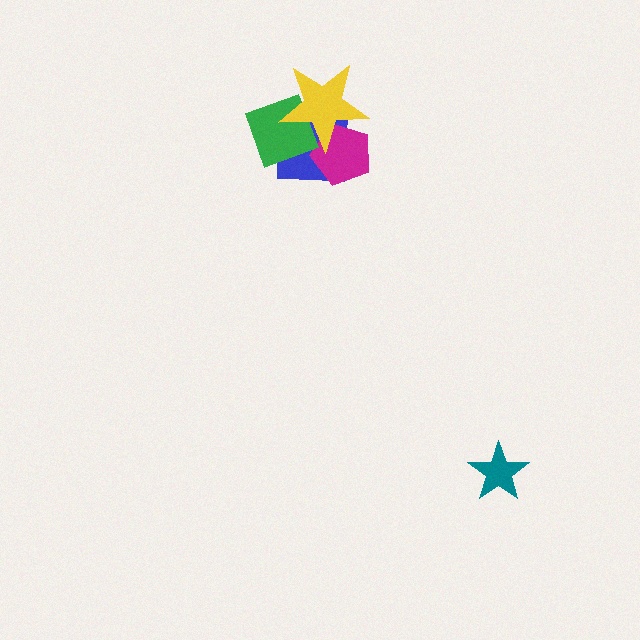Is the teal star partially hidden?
No, no other shape covers it.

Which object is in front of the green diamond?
The yellow star is in front of the green diamond.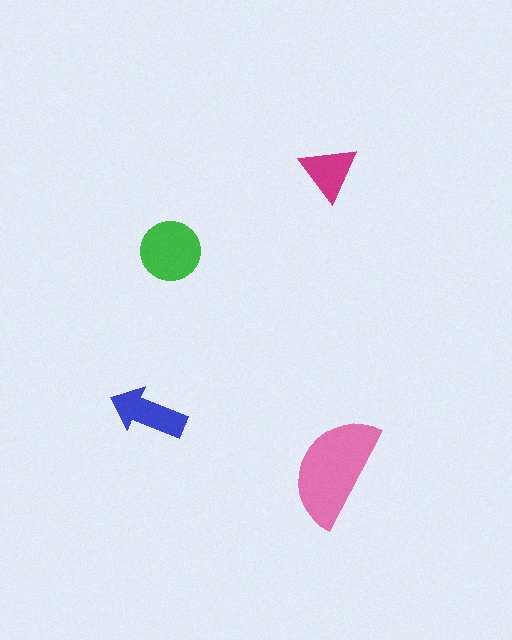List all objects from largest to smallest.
The pink semicircle, the green circle, the blue arrow, the magenta triangle.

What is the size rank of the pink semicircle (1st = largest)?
1st.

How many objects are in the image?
There are 4 objects in the image.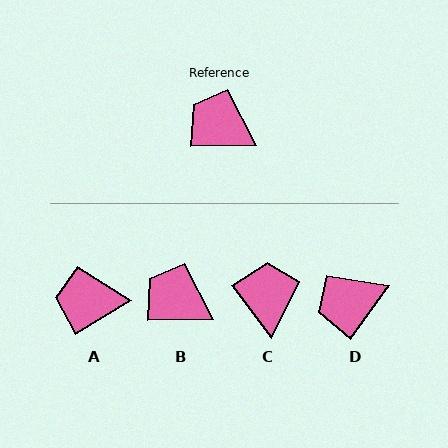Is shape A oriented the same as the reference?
No, it is off by about 31 degrees.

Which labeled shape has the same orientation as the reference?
B.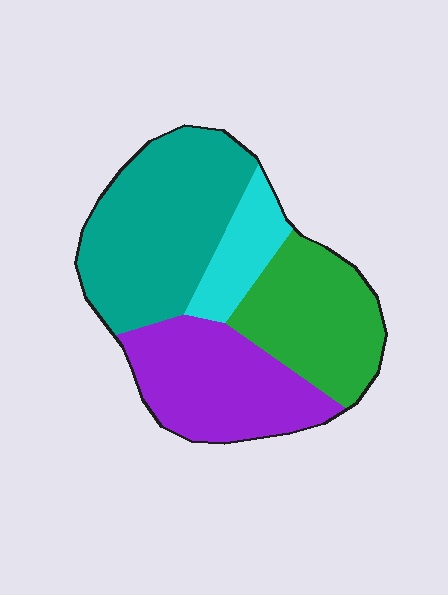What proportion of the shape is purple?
Purple covers 28% of the shape.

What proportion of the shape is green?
Green covers roughly 25% of the shape.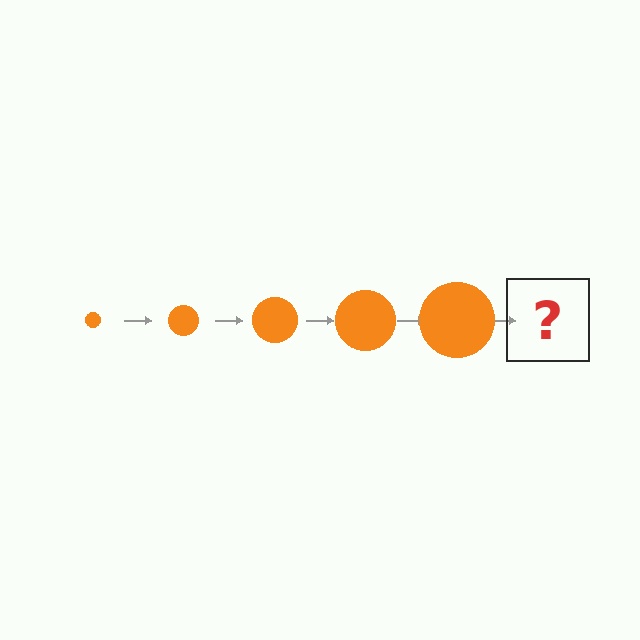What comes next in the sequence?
The next element should be an orange circle, larger than the previous one.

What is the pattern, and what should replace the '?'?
The pattern is that the circle gets progressively larger each step. The '?' should be an orange circle, larger than the previous one.